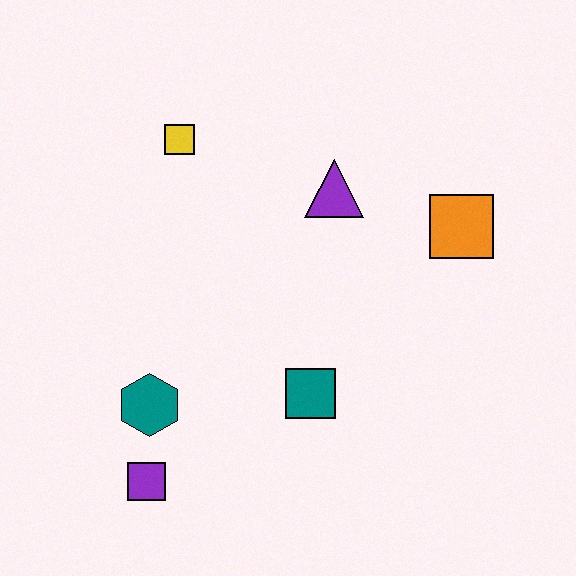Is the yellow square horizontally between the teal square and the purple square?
Yes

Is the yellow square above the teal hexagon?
Yes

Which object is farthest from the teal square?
The yellow square is farthest from the teal square.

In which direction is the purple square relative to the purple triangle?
The purple square is below the purple triangle.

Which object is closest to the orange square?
The purple triangle is closest to the orange square.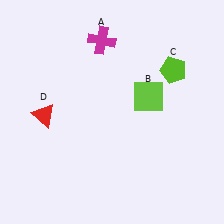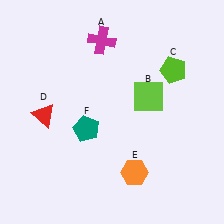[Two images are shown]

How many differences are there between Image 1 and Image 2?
There are 2 differences between the two images.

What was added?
An orange hexagon (E), a teal pentagon (F) were added in Image 2.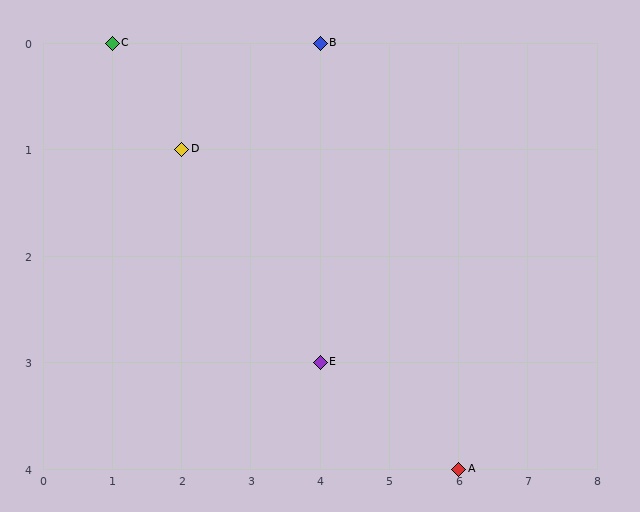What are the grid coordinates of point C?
Point C is at grid coordinates (1, 0).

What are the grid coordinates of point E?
Point E is at grid coordinates (4, 3).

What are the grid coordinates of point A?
Point A is at grid coordinates (6, 4).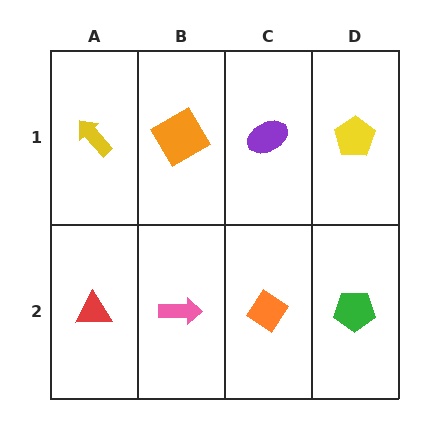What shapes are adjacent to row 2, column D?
A yellow pentagon (row 1, column D), an orange diamond (row 2, column C).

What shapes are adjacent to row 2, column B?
An orange diamond (row 1, column B), a red triangle (row 2, column A), an orange diamond (row 2, column C).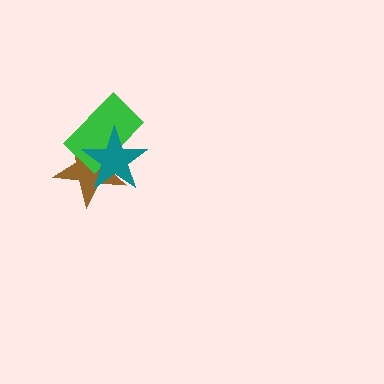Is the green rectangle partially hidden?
Yes, it is partially covered by another shape.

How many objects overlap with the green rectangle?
2 objects overlap with the green rectangle.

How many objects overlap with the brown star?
2 objects overlap with the brown star.